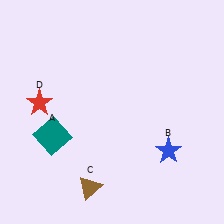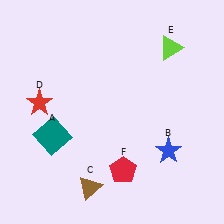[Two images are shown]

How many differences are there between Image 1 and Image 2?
There are 2 differences between the two images.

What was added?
A lime triangle (E), a red pentagon (F) were added in Image 2.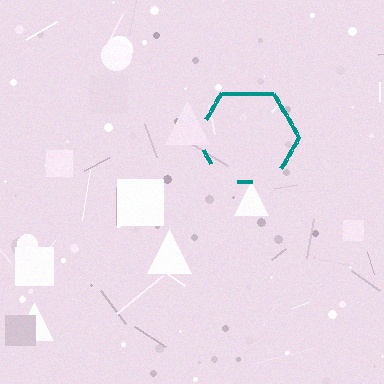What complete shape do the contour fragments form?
The contour fragments form a hexagon.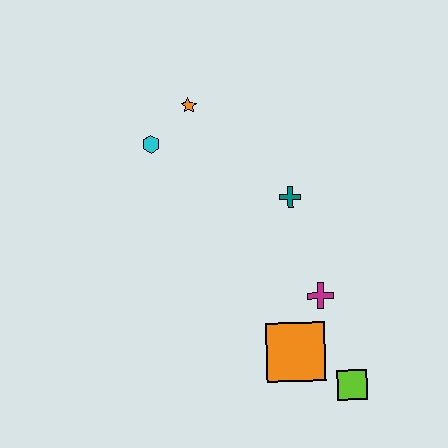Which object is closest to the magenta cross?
The orange square is closest to the magenta cross.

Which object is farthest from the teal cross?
The lime square is farthest from the teal cross.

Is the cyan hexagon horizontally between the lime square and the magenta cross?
No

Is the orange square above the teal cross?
No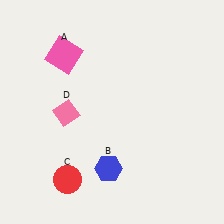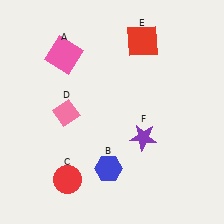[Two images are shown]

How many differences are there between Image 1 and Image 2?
There are 2 differences between the two images.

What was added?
A red square (E), a purple star (F) were added in Image 2.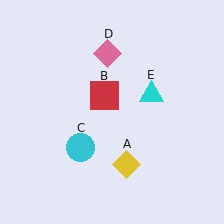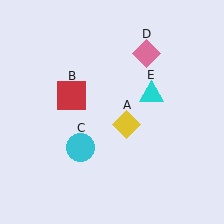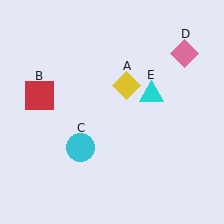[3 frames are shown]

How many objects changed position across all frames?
3 objects changed position: yellow diamond (object A), red square (object B), pink diamond (object D).